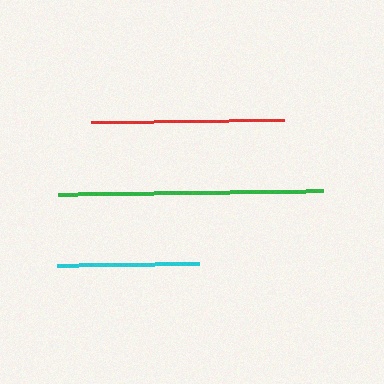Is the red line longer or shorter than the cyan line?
The red line is longer than the cyan line.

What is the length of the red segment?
The red segment is approximately 193 pixels long.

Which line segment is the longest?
The green line is the longest at approximately 264 pixels.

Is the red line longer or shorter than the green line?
The green line is longer than the red line.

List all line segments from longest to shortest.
From longest to shortest: green, red, cyan.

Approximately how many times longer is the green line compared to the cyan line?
The green line is approximately 1.9 times the length of the cyan line.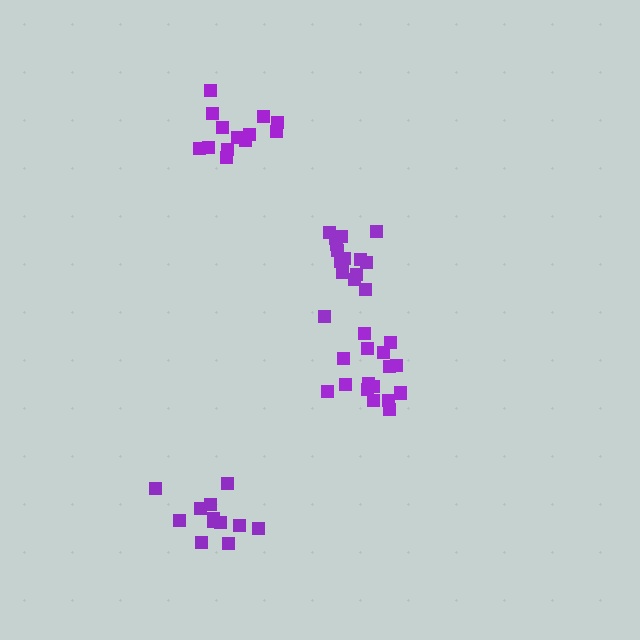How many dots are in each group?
Group 1: 12 dots, Group 2: 16 dots, Group 3: 17 dots, Group 4: 13 dots (58 total).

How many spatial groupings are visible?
There are 4 spatial groupings.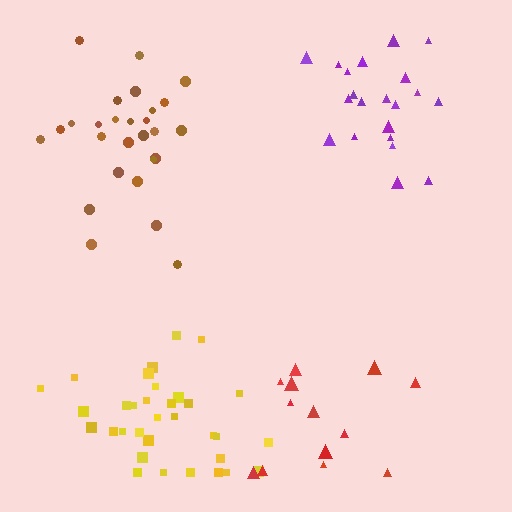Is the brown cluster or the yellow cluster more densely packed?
Yellow.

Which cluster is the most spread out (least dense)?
Red.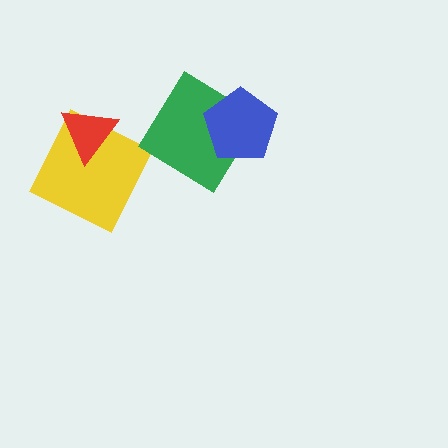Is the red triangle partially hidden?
No, no other shape covers it.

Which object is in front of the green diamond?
The blue pentagon is in front of the green diamond.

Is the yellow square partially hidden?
Yes, it is partially covered by another shape.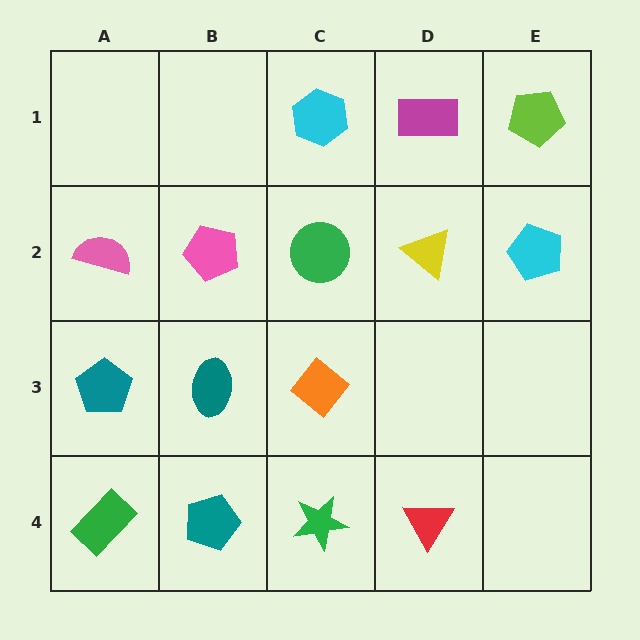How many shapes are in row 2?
5 shapes.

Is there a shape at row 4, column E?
No, that cell is empty.